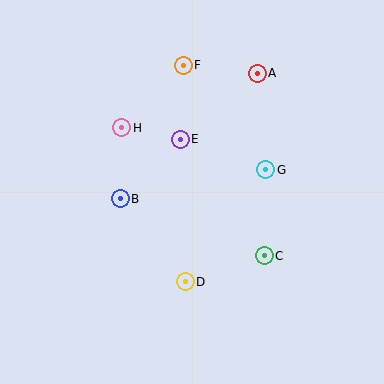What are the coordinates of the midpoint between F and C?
The midpoint between F and C is at (224, 160).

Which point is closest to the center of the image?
Point E at (180, 140) is closest to the center.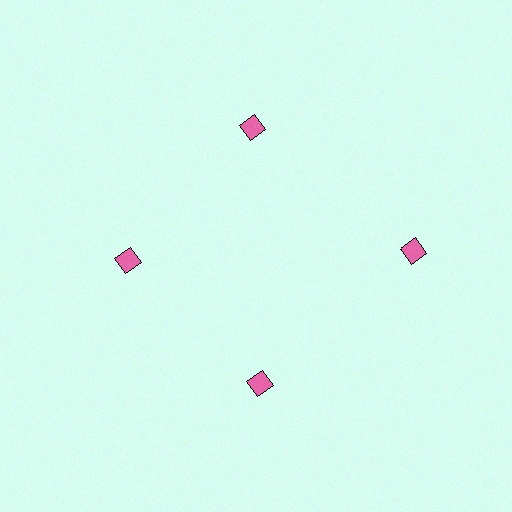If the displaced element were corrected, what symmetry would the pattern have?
It would have 4-fold rotational symmetry — the pattern would map onto itself every 90 degrees.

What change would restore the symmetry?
The symmetry would be restored by moving it inward, back onto the ring so that all 4 diamonds sit at equal angles and equal distance from the center.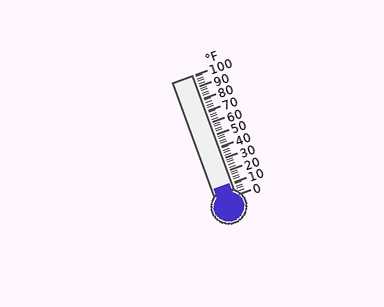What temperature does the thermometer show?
The thermometer shows approximately 10°F.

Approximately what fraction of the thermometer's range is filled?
The thermometer is filled to approximately 10% of its range.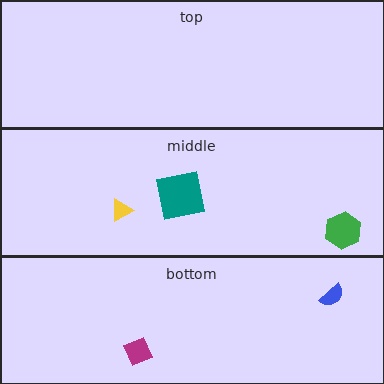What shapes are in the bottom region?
The magenta diamond, the blue semicircle.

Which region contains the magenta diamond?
The bottom region.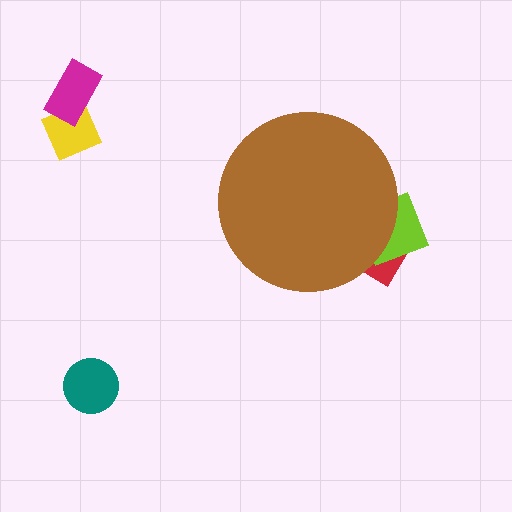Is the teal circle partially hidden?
No, the teal circle is fully visible.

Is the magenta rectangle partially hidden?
No, the magenta rectangle is fully visible.